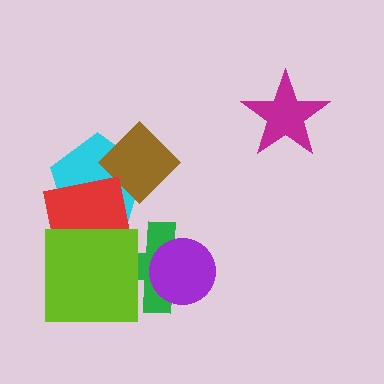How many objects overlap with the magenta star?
0 objects overlap with the magenta star.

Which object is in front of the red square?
The lime square is in front of the red square.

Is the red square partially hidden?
Yes, it is partially covered by another shape.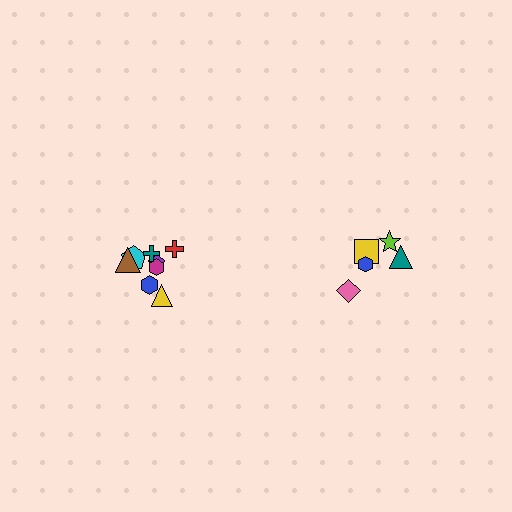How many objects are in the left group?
There are 8 objects.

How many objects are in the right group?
There are 5 objects.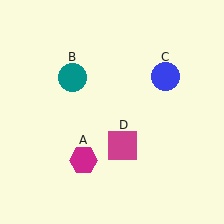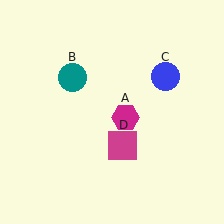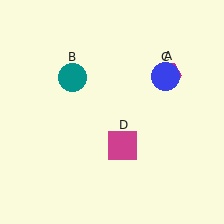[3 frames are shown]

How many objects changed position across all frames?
1 object changed position: magenta hexagon (object A).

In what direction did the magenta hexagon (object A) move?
The magenta hexagon (object A) moved up and to the right.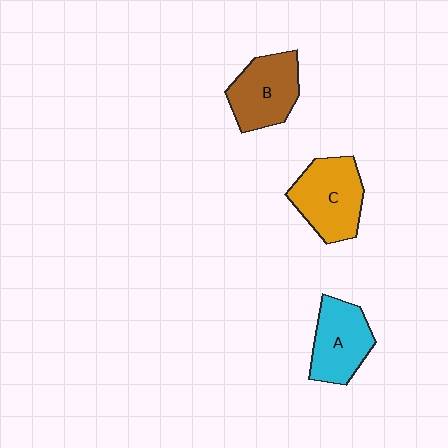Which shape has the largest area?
Shape C (orange).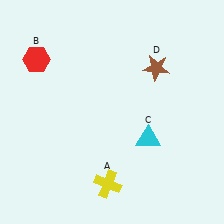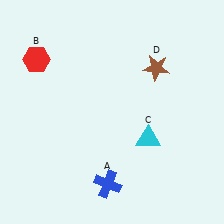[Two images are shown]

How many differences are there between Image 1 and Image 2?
There is 1 difference between the two images.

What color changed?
The cross (A) changed from yellow in Image 1 to blue in Image 2.